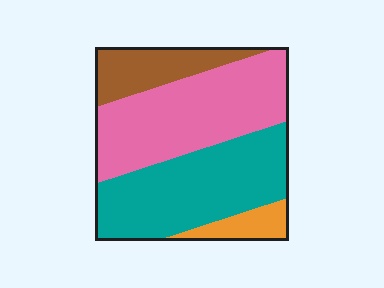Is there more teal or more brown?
Teal.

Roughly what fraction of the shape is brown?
Brown takes up less than a quarter of the shape.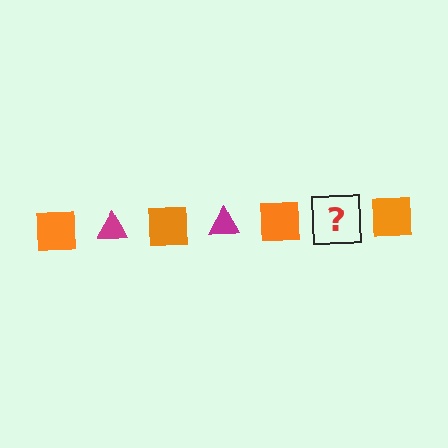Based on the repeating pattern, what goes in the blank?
The blank should be a magenta triangle.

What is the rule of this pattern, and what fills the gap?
The rule is that the pattern alternates between orange square and magenta triangle. The gap should be filled with a magenta triangle.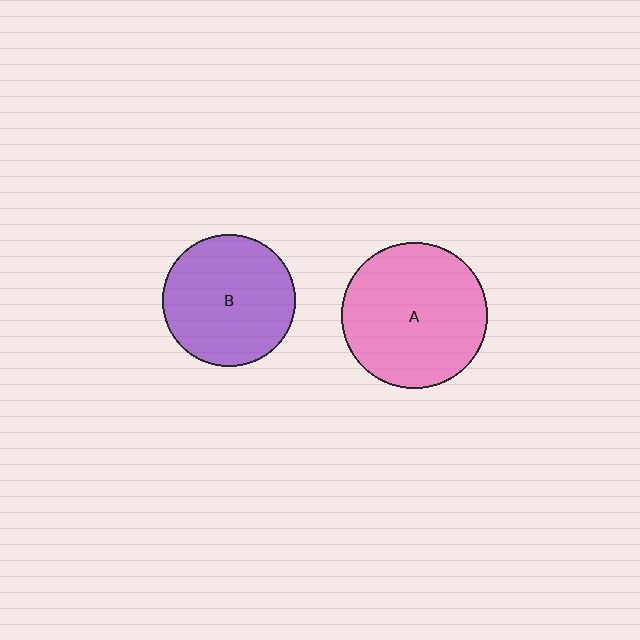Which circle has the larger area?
Circle A (pink).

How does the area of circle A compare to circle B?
Approximately 1.2 times.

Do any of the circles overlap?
No, none of the circles overlap.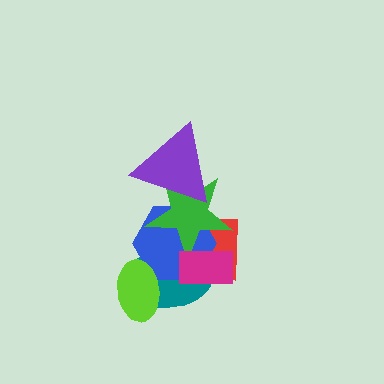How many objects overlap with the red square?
4 objects overlap with the red square.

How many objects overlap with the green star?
5 objects overlap with the green star.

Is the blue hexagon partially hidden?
Yes, it is partially covered by another shape.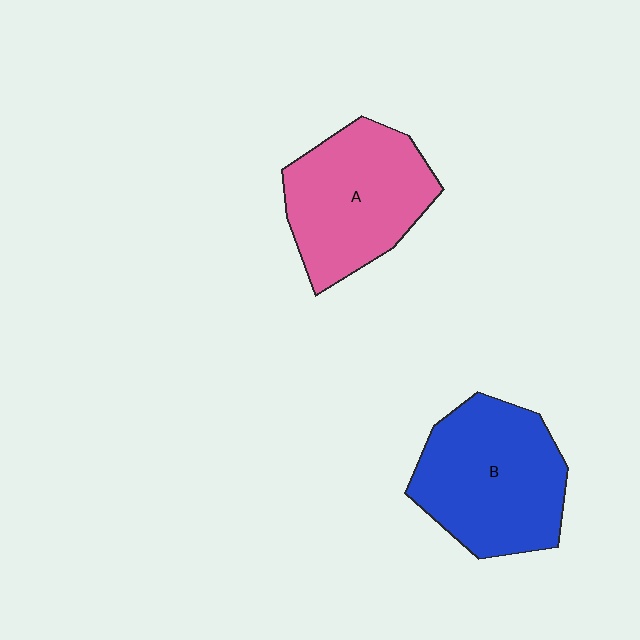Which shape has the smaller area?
Shape A (pink).